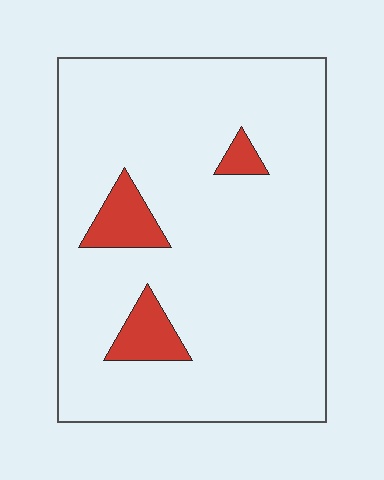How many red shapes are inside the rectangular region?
3.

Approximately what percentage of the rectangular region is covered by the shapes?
Approximately 10%.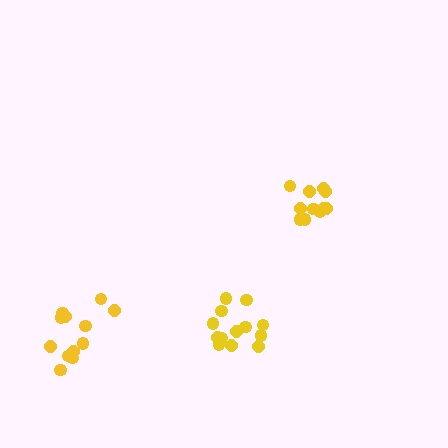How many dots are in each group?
Group 1: 11 dots, Group 2: 13 dots, Group 3: 12 dots (36 total).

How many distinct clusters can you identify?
There are 3 distinct clusters.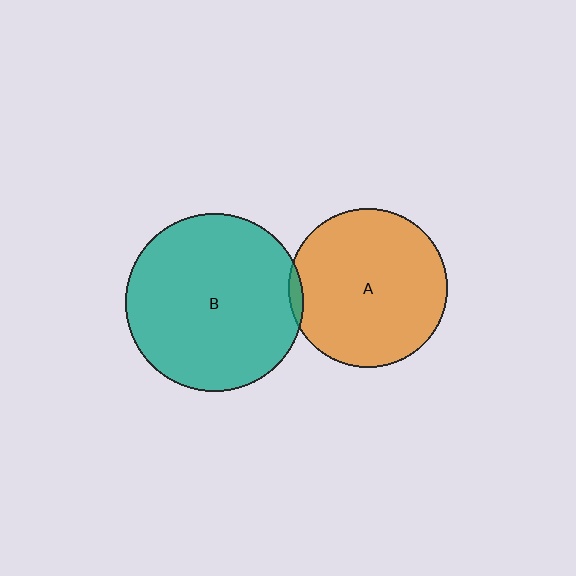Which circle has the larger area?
Circle B (teal).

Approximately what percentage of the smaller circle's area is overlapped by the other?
Approximately 5%.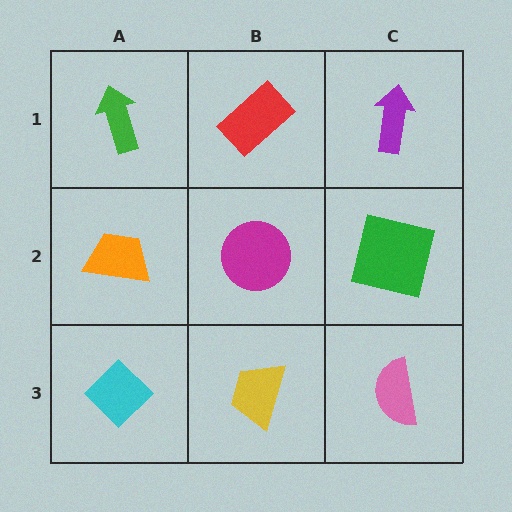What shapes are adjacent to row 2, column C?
A purple arrow (row 1, column C), a pink semicircle (row 3, column C), a magenta circle (row 2, column B).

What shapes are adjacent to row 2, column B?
A red rectangle (row 1, column B), a yellow trapezoid (row 3, column B), an orange trapezoid (row 2, column A), a green square (row 2, column C).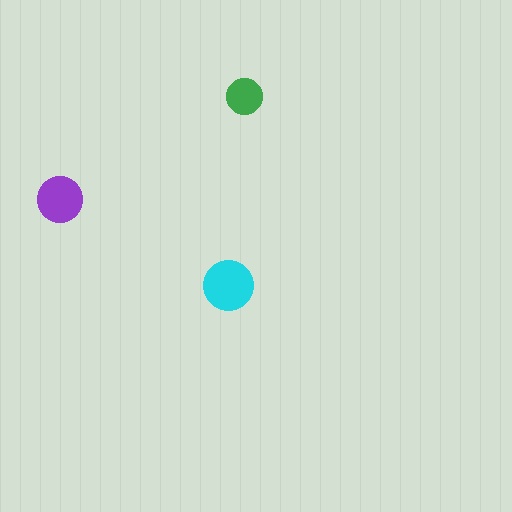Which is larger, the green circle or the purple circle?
The purple one.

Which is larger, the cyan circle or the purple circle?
The cyan one.